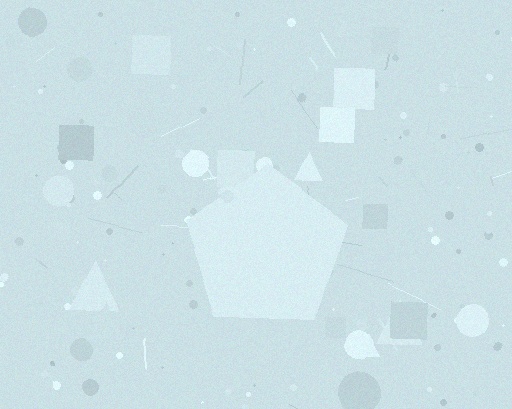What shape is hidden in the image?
A pentagon is hidden in the image.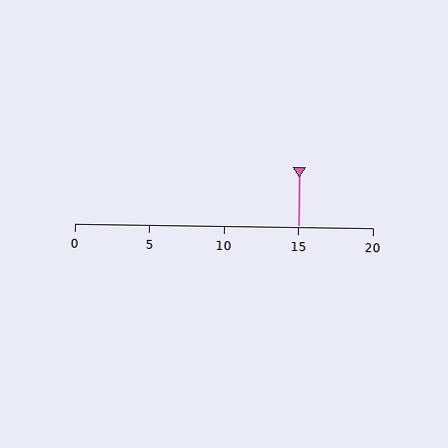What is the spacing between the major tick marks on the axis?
The major ticks are spaced 5 apart.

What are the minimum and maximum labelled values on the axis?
The axis runs from 0 to 20.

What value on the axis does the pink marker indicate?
The marker indicates approximately 15.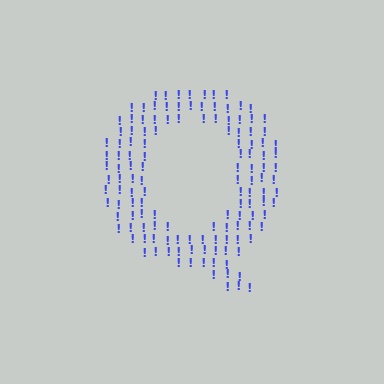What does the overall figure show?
The overall figure shows the letter Q.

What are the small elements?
The small elements are exclamation marks.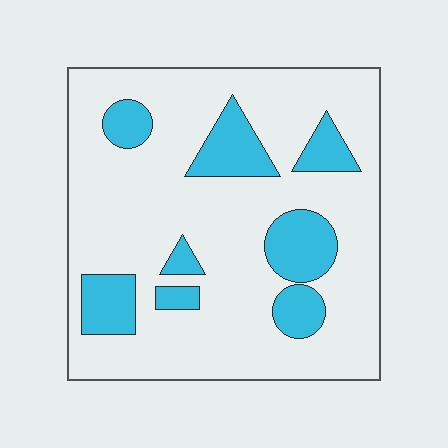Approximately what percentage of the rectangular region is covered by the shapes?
Approximately 20%.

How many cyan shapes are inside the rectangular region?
8.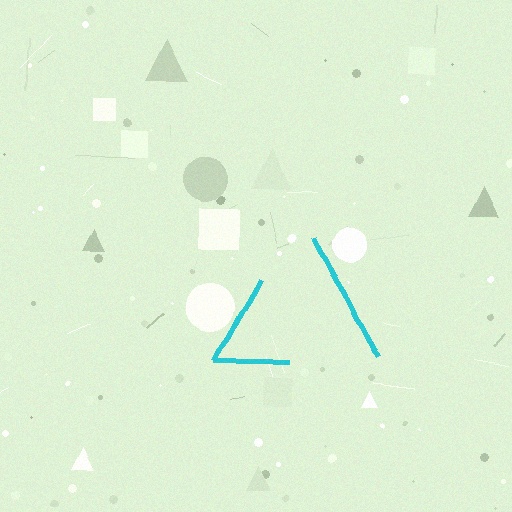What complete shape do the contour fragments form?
The contour fragments form a triangle.